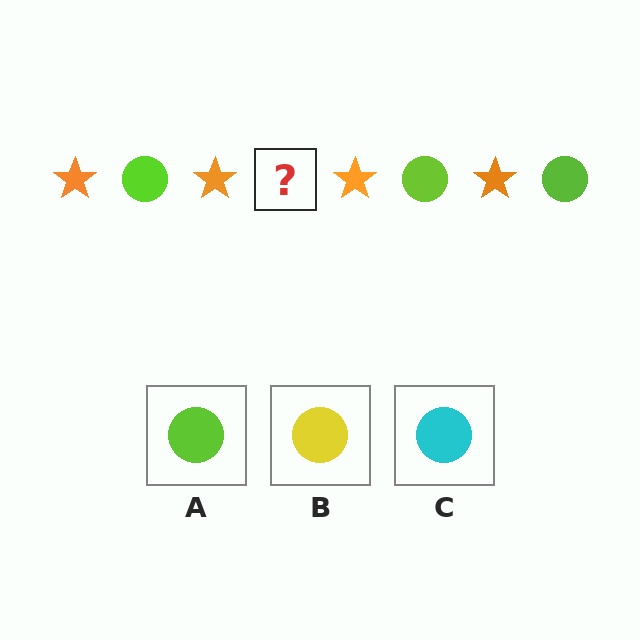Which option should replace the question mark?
Option A.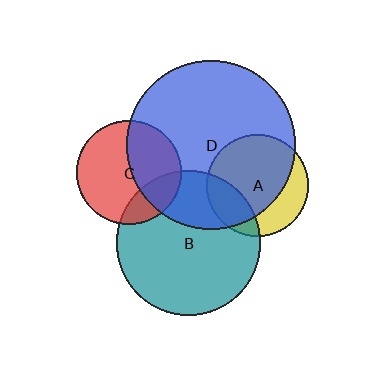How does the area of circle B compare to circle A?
Approximately 2.0 times.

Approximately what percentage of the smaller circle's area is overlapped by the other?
Approximately 30%.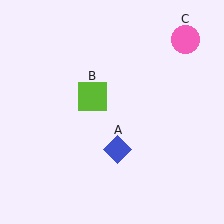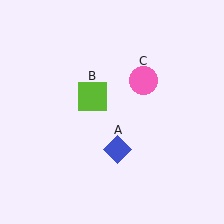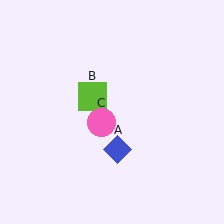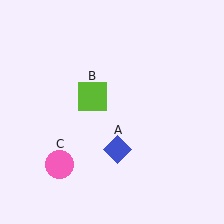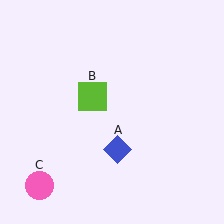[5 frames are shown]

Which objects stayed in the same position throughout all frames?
Blue diamond (object A) and lime square (object B) remained stationary.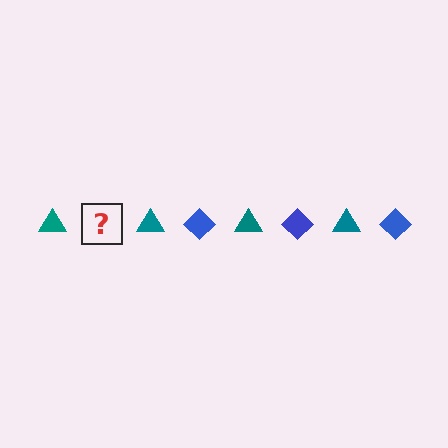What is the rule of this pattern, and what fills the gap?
The rule is that the pattern alternates between teal triangle and blue diamond. The gap should be filled with a blue diamond.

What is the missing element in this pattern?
The missing element is a blue diamond.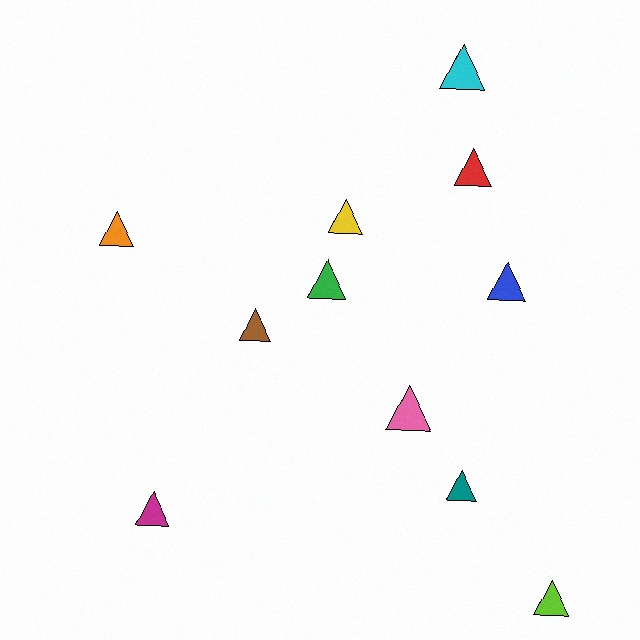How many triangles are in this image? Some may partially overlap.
There are 11 triangles.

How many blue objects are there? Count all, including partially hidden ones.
There is 1 blue object.